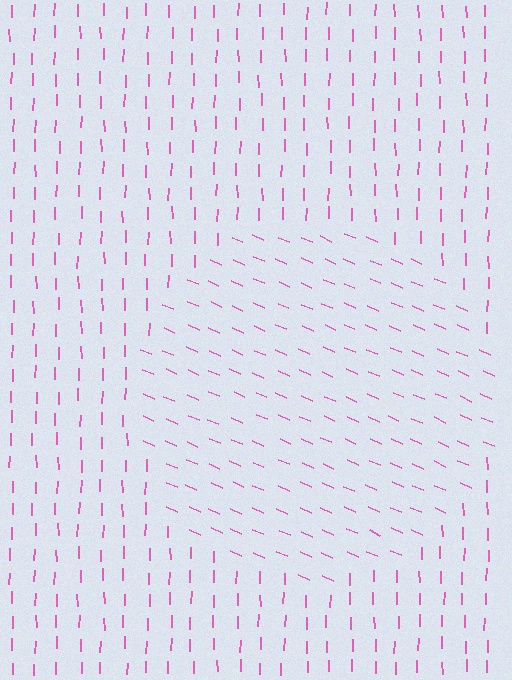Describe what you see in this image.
The image is filled with small pink line segments. A circle region in the image has lines oriented differently from the surrounding lines, creating a visible texture boundary.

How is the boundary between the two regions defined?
The boundary is defined purely by a change in line orientation (approximately 66 degrees difference). All lines are the same color and thickness.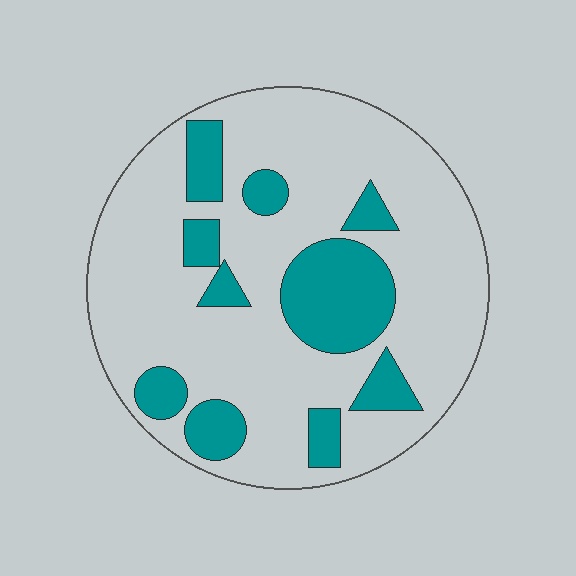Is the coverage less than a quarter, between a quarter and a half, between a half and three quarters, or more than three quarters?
Less than a quarter.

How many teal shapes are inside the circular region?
10.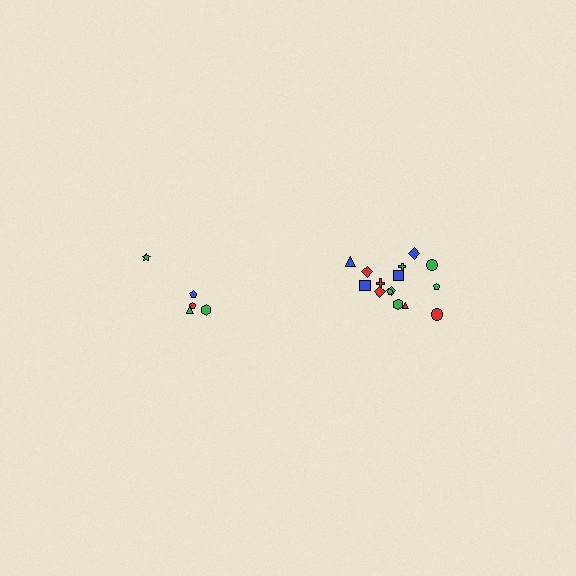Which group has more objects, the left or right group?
The right group.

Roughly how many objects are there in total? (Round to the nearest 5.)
Roughly 20 objects in total.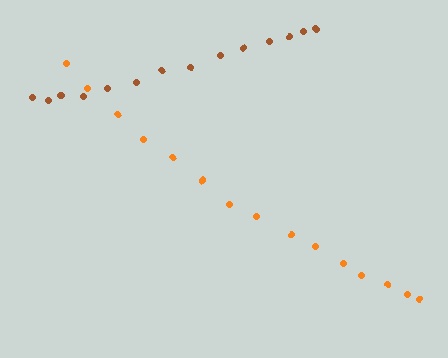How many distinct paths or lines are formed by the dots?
There are 2 distinct paths.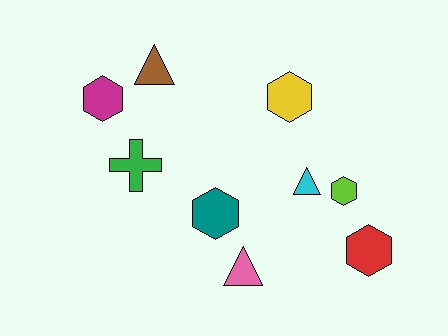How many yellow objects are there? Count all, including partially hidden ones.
There is 1 yellow object.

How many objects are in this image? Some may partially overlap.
There are 9 objects.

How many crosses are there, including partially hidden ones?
There is 1 cross.